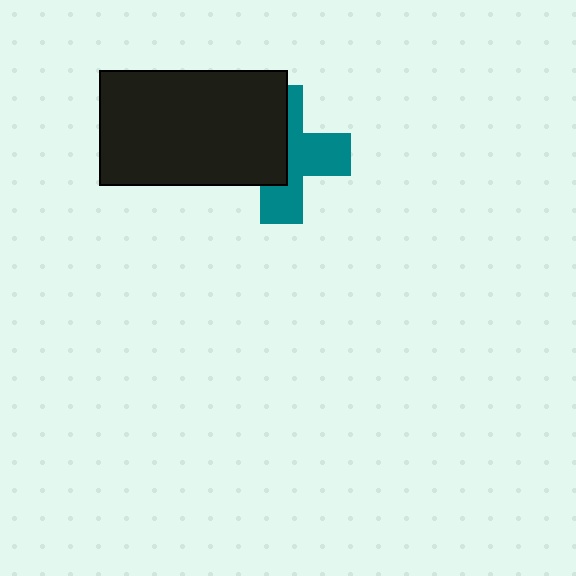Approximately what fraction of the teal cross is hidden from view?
Roughly 48% of the teal cross is hidden behind the black rectangle.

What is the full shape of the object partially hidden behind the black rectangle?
The partially hidden object is a teal cross.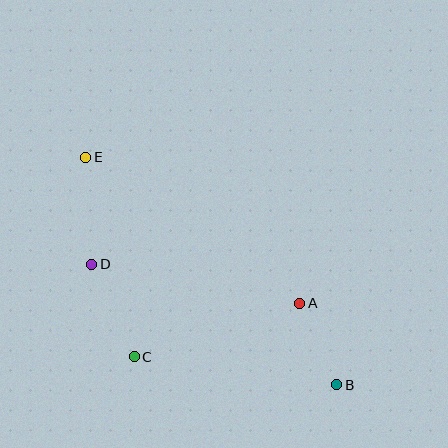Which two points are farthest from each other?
Points B and E are farthest from each other.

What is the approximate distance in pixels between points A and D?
The distance between A and D is approximately 212 pixels.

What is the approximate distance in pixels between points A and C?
The distance between A and C is approximately 174 pixels.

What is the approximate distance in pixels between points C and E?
The distance between C and E is approximately 206 pixels.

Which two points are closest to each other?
Points A and B are closest to each other.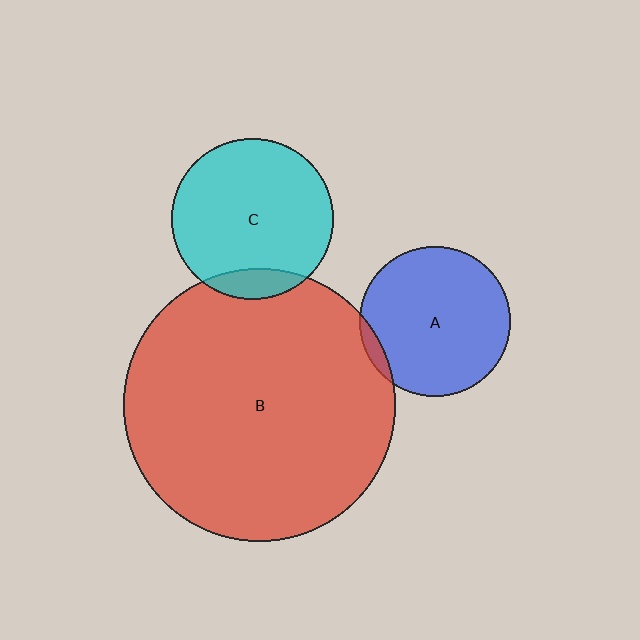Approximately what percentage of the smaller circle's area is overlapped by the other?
Approximately 5%.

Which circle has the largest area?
Circle B (red).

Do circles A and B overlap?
Yes.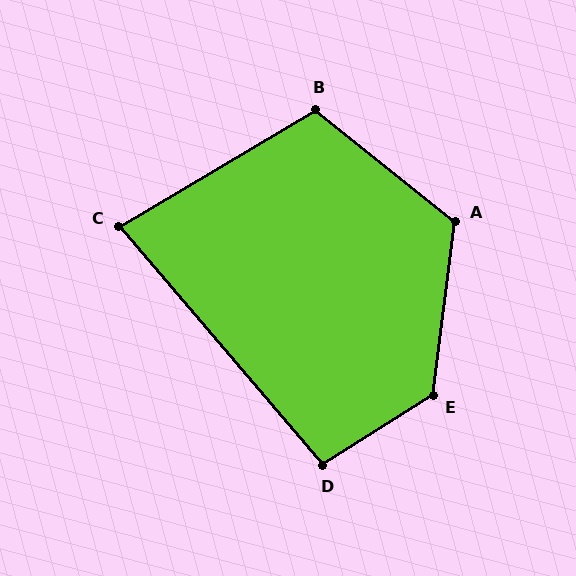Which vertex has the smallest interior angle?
C, at approximately 80 degrees.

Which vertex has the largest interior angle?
E, at approximately 130 degrees.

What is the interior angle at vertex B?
Approximately 111 degrees (obtuse).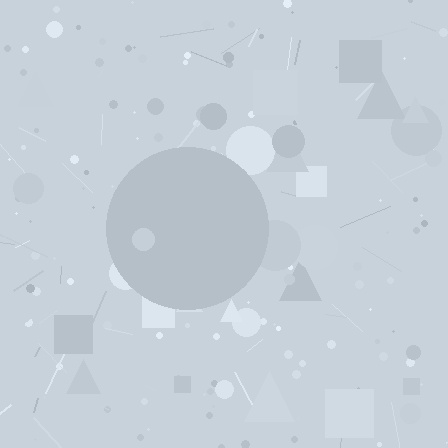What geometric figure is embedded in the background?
A circle is embedded in the background.